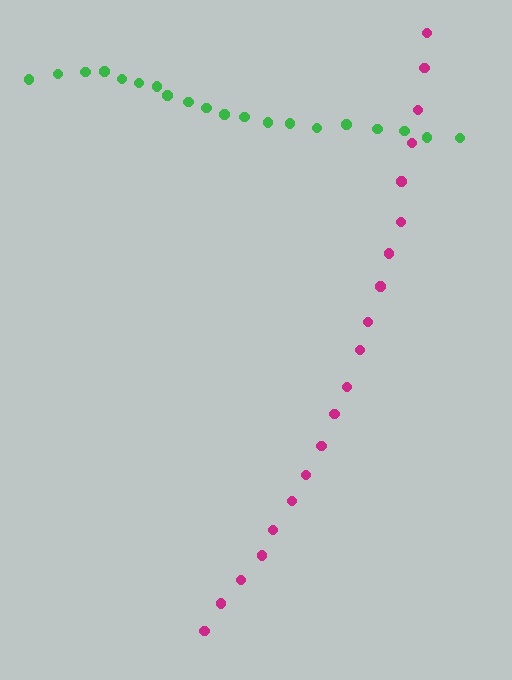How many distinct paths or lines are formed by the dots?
There are 2 distinct paths.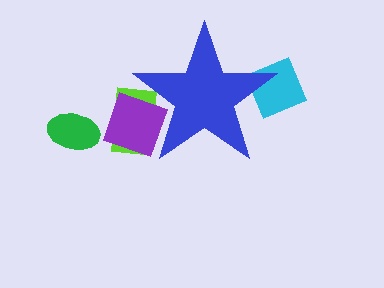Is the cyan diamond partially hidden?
Yes, the cyan diamond is partially hidden behind the blue star.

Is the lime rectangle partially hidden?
Yes, the lime rectangle is partially hidden behind the blue star.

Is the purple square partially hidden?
Yes, the purple square is partially hidden behind the blue star.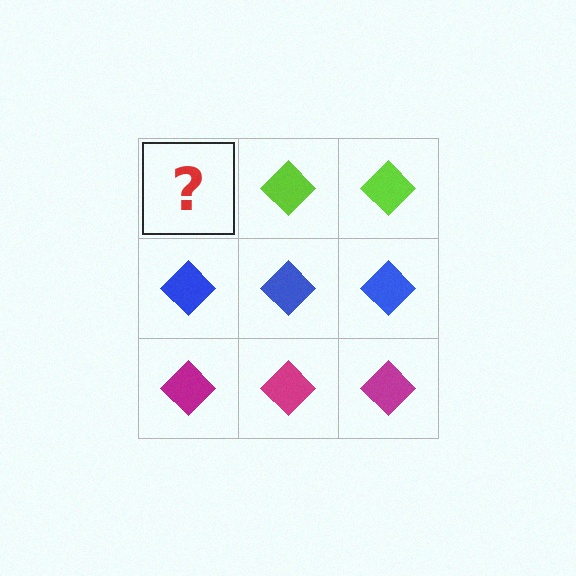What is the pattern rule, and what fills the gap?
The rule is that each row has a consistent color. The gap should be filled with a lime diamond.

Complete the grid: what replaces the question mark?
The question mark should be replaced with a lime diamond.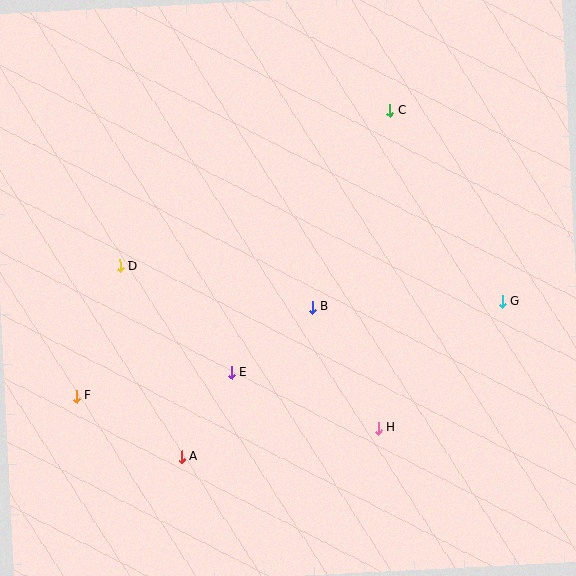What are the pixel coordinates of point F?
Point F is at (76, 396).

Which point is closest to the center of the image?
Point B at (312, 307) is closest to the center.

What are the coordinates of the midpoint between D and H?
The midpoint between D and H is at (249, 347).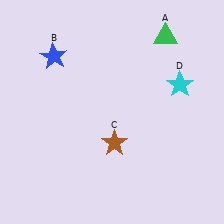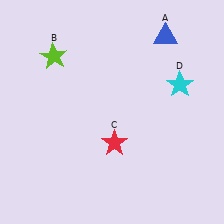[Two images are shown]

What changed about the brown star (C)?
In Image 1, C is brown. In Image 2, it changed to red.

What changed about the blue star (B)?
In Image 1, B is blue. In Image 2, it changed to lime.